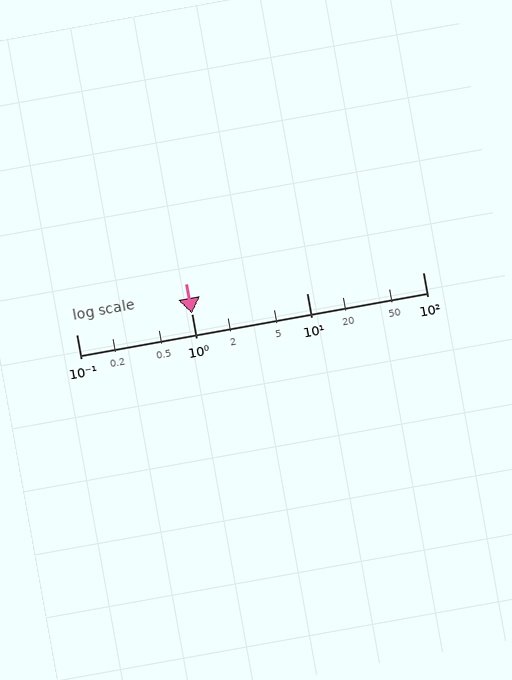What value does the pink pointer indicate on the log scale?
The pointer indicates approximately 1.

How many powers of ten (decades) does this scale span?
The scale spans 3 decades, from 0.1 to 100.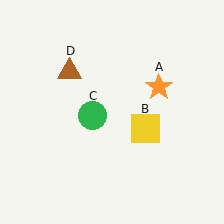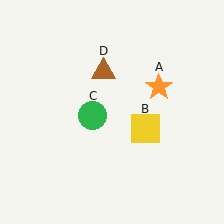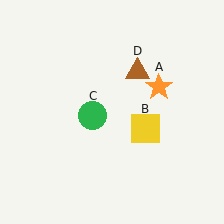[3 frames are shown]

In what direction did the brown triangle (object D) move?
The brown triangle (object D) moved right.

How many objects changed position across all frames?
1 object changed position: brown triangle (object D).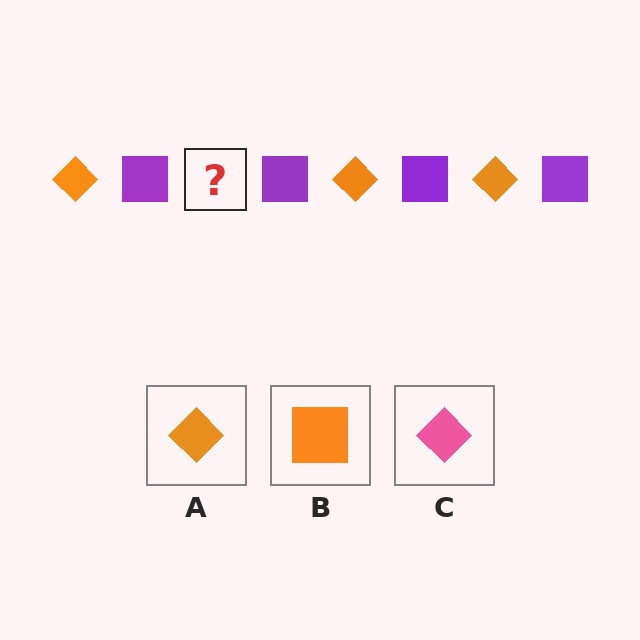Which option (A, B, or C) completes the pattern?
A.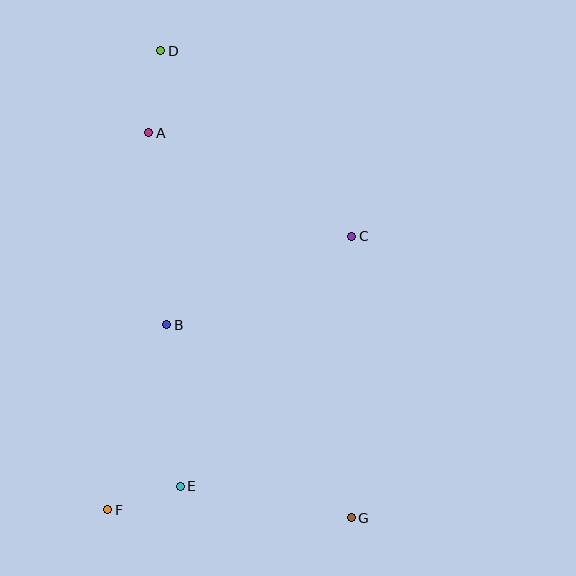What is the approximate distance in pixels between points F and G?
The distance between F and G is approximately 244 pixels.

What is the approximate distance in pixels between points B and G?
The distance between B and G is approximately 267 pixels.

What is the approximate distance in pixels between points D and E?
The distance between D and E is approximately 436 pixels.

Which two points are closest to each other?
Points E and F are closest to each other.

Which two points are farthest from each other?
Points D and G are farthest from each other.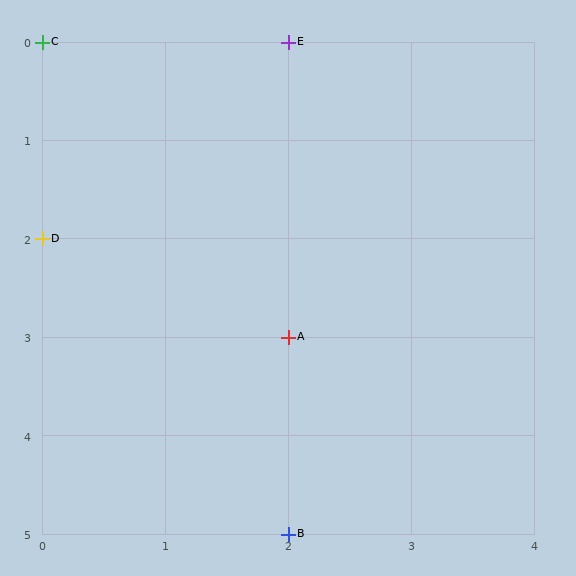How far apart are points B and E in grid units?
Points B and E are 5 rows apart.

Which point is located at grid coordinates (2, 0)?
Point E is at (2, 0).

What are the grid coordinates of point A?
Point A is at grid coordinates (2, 3).